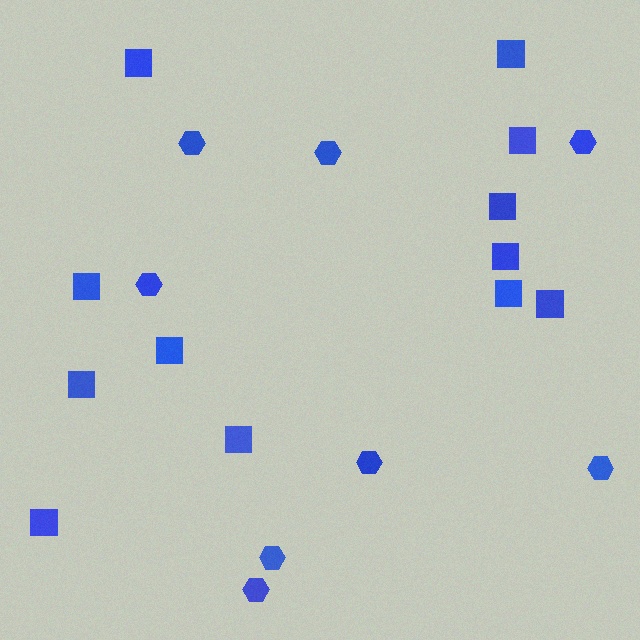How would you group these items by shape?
There are 2 groups: one group of squares (12) and one group of hexagons (8).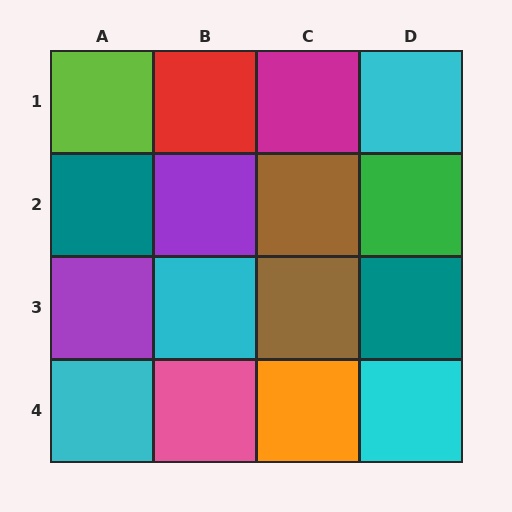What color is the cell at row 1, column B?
Red.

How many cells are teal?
2 cells are teal.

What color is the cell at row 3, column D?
Teal.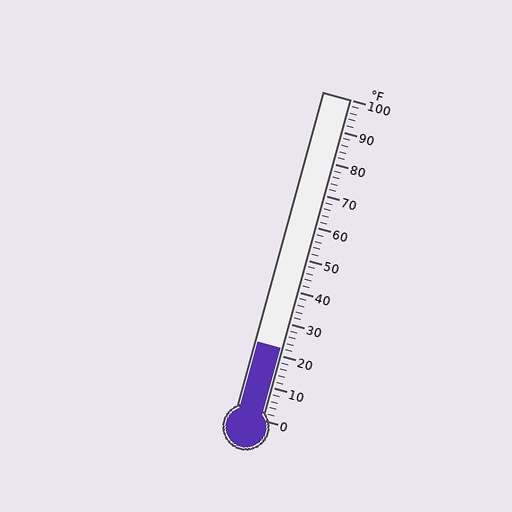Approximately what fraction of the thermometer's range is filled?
The thermometer is filled to approximately 20% of its range.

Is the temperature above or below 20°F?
The temperature is above 20°F.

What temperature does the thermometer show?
The thermometer shows approximately 22°F.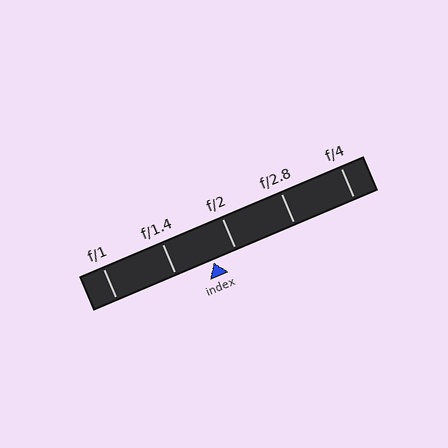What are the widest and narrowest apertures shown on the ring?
The widest aperture shown is f/1 and the narrowest is f/4.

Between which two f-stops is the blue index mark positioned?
The index mark is between f/1.4 and f/2.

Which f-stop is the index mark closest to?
The index mark is closest to f/2.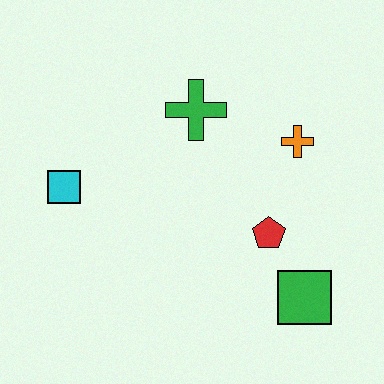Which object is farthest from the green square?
The cyan square is farthest from the green square.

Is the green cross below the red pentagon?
No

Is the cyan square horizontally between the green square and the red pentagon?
No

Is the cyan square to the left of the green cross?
Yes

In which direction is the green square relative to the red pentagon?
The green square is below the red pentagon.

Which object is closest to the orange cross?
The red pentagon is closest to the orange cross.